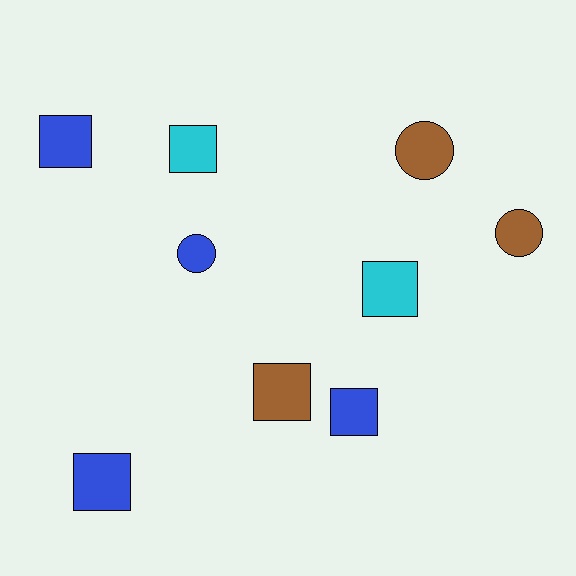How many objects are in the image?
There are 9 objects.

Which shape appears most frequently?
Square, with 6 objects.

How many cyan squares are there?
There are 2 cyan squares.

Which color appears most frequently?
Blue, with 4 objects.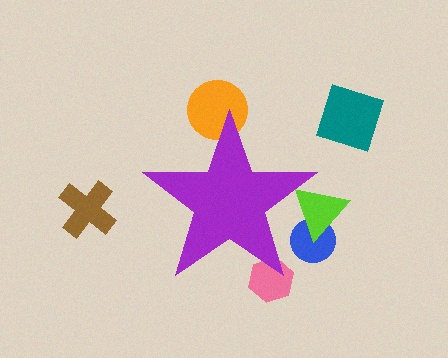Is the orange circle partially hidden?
Yes, the orange circle is partially hidden behind the purple star.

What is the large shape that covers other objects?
A purple star.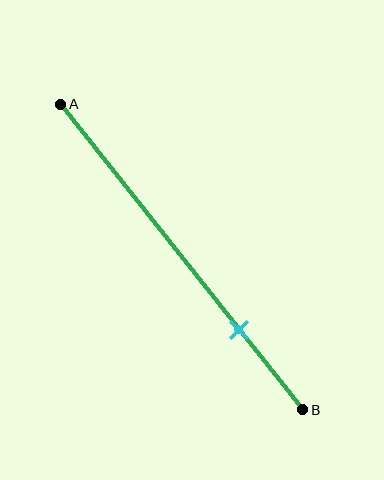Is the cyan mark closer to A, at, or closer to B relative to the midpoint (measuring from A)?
The cyan mark is closer to point B than the midpoint of segment AB.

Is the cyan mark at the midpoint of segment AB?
No, the mark is at about 75% from A, not at the 50% midpoint.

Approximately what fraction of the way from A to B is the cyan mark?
The cyan mark is approximately 75% of the way from A to B.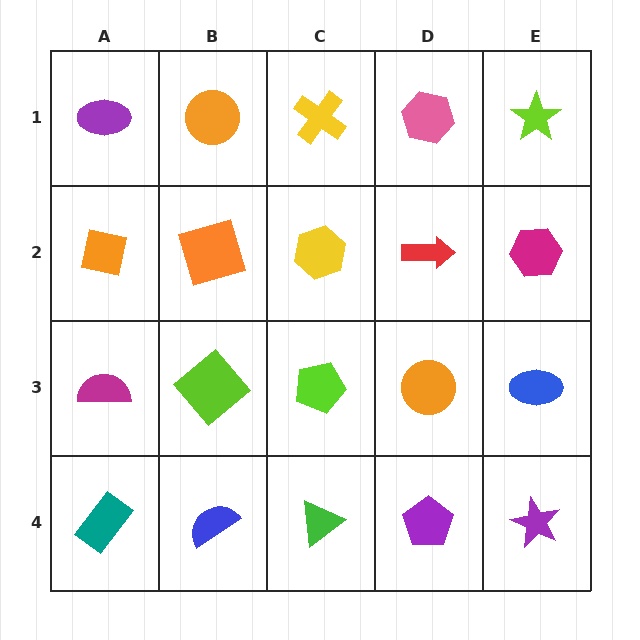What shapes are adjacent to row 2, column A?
A purple ellipse (row 1, column A), a magenta semicircle (row 3, column A), an orange square (row 2, column B).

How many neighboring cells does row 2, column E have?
3.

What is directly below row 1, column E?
A magenta hexagon.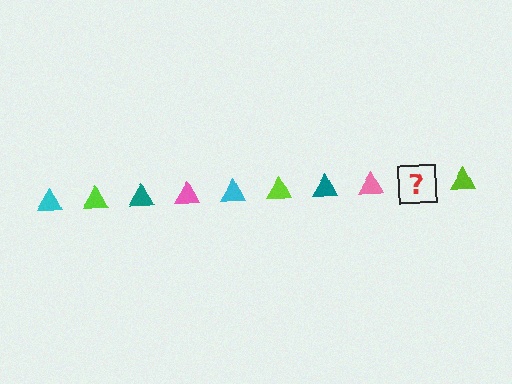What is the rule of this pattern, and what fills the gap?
The rule is that the pattern cycles through cyan, lime, teal, pink triangles. The gap should be filled with a cyan triangle.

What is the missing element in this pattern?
The missing element is a cyan triangle.